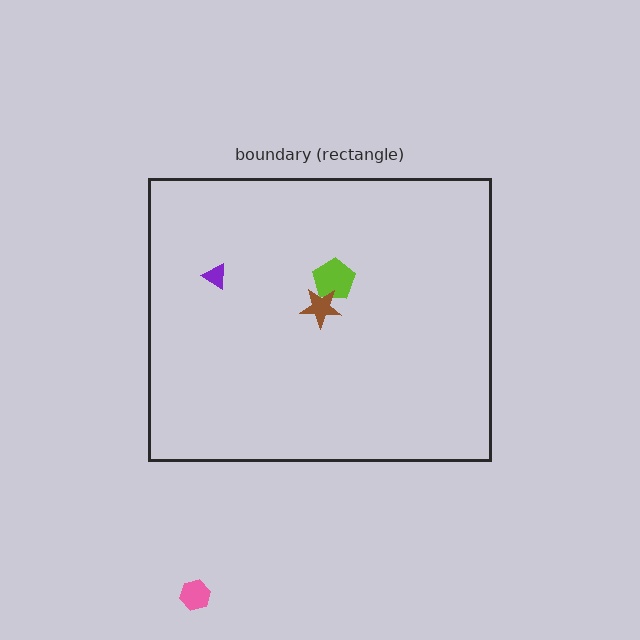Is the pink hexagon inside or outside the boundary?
Outside.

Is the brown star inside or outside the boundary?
Inside.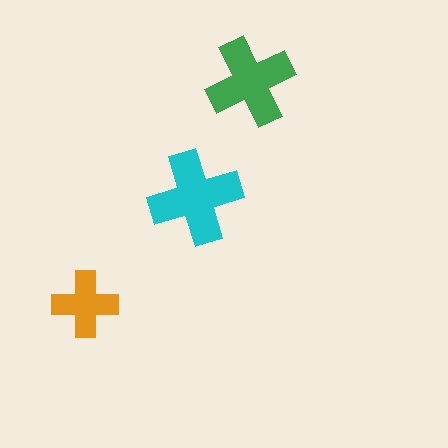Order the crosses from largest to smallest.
the cyan one, the green one, the orange one.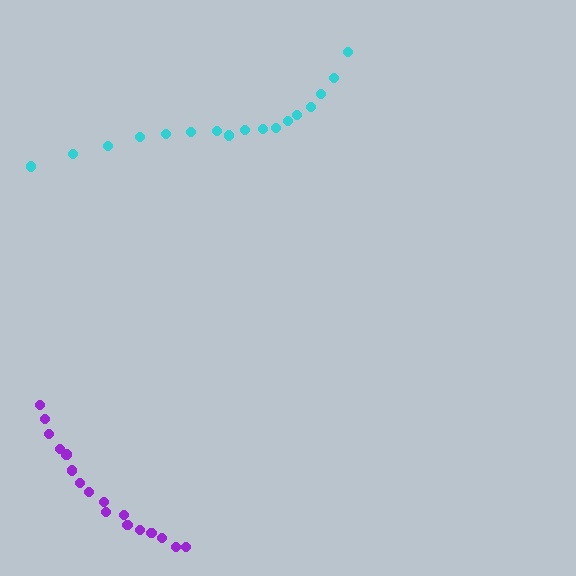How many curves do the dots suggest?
There are 2 distinct paths.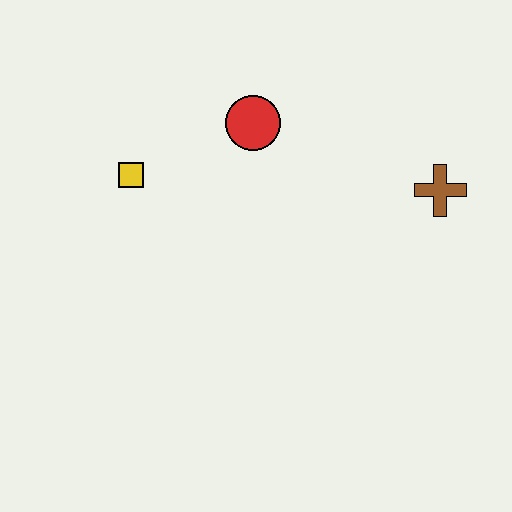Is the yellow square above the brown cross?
Yes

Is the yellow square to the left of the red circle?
Yes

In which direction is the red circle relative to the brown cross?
The red circle is to the left of the brown cross.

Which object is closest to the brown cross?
The red circle is closest to the brown cross.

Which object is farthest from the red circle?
The brown cross is farthest from the red circle.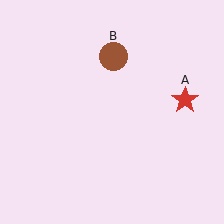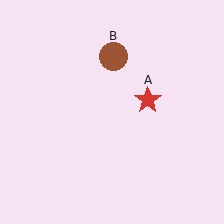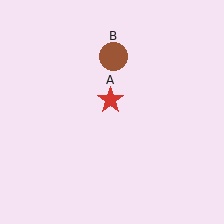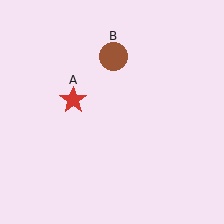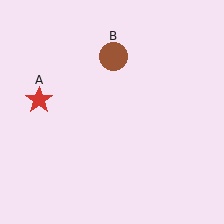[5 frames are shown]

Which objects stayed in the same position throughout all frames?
Brown circle (object B) remained stationary.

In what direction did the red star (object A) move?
The red star (object A) moved left.